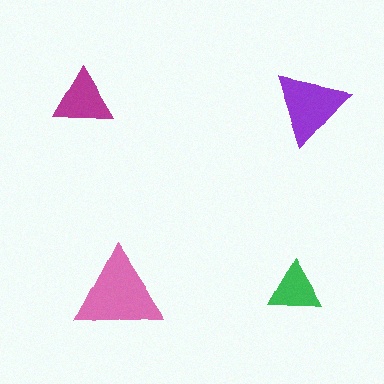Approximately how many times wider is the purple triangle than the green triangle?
About 1.5 times wider.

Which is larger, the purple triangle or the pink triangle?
The pink one.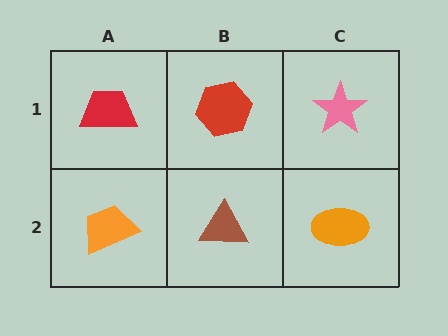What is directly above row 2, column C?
A pink star.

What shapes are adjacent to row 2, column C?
A pink star (row 1, column C), a brown triangle (row 2, column B).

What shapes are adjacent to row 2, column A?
A red trapezoid (row 1, column A), a brown triangle (row 2, column B).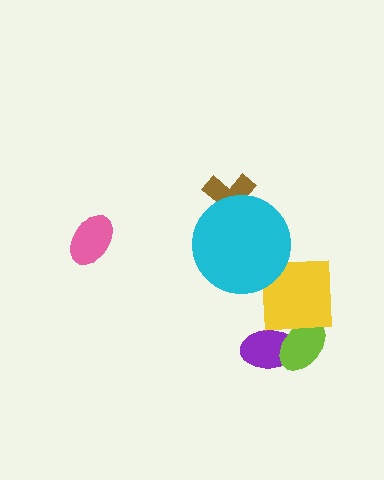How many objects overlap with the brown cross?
1 object overlaps with the brown cross.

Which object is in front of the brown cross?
The cyan circle is in front of the brown cross.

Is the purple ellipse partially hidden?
Yes, it is partially covered by another shape.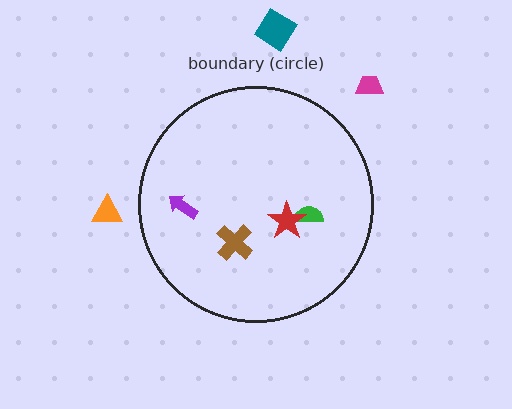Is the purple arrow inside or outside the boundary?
Inside.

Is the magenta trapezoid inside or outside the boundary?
Outside.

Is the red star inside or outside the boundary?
Inside.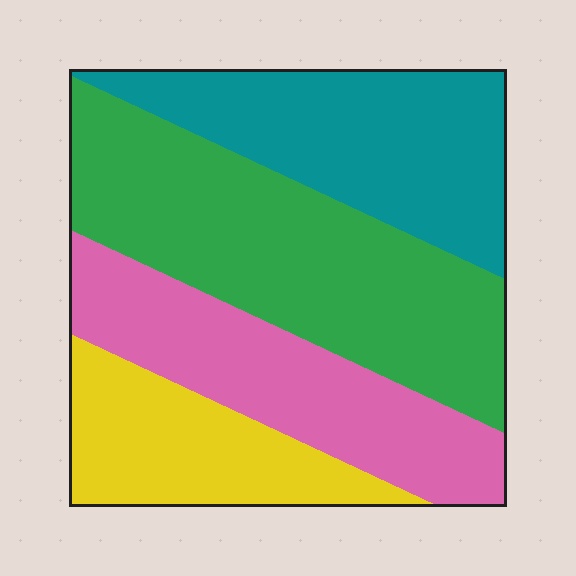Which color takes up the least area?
Yellow, at roughly 15%.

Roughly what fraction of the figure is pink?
Pink takes up about one quarter (1/4) of the figure.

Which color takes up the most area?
Green, at roughly 35%.